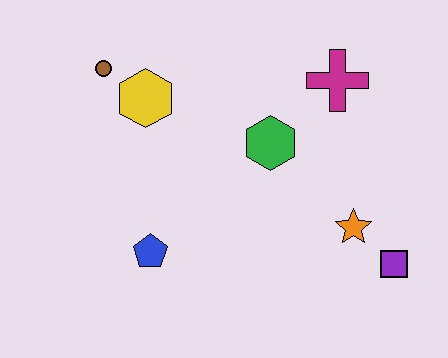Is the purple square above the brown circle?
No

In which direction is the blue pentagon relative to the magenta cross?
The blue pentagon is to the left of the magenta cross.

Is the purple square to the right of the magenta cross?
Yes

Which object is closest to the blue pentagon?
The yellow hexagon is closest to the blue pentagon.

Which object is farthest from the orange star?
The brown circle is farthest from the orange star.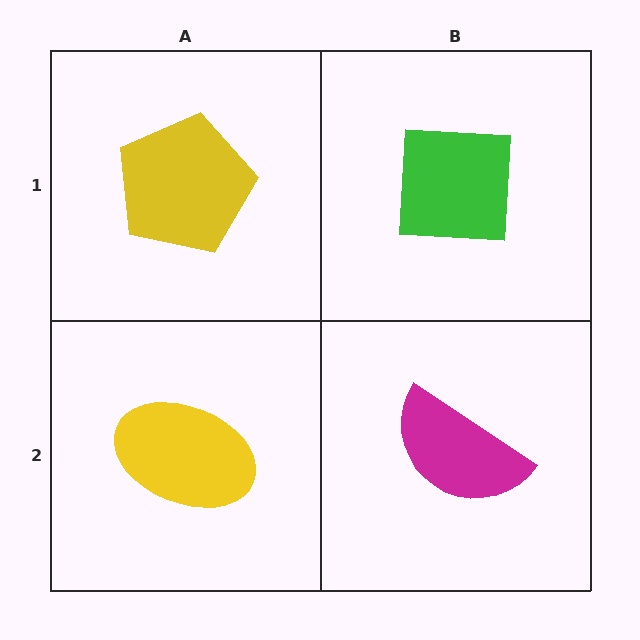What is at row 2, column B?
A magenta semicircle.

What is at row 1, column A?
A yellow pentagon.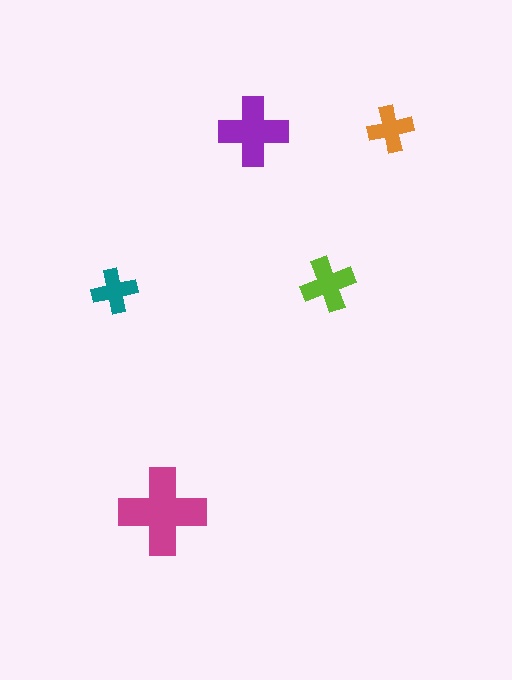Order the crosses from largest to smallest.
the magenta one, the purple one, the lime one, the orange one, the teal one.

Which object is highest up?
The orange cross is topmost.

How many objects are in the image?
There are 5 objects in the image.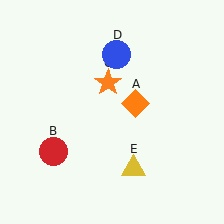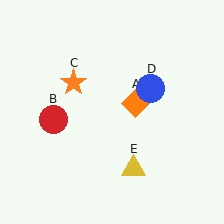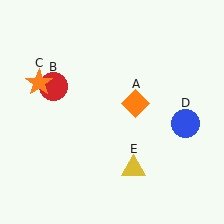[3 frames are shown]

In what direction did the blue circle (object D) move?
The blue circle (object D) moved down and to the right.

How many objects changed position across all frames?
3 objects changed position: red circle (object B), orange star (object C), blue circle (object D).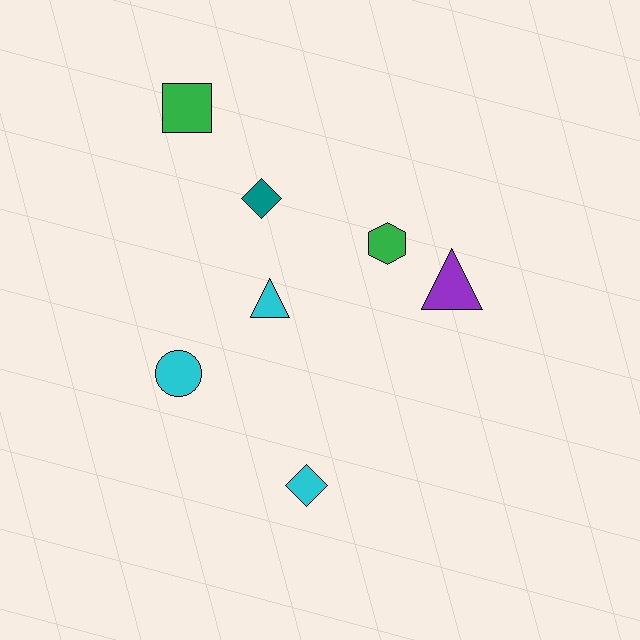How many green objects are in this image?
There are 2 green objects.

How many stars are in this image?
There are no stars.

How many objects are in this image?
There are 7 objects.